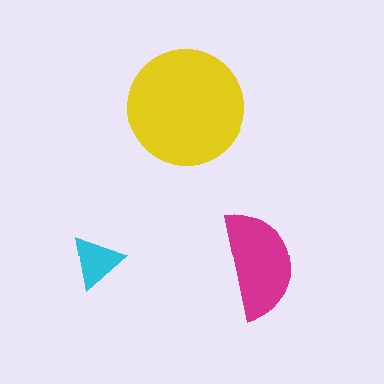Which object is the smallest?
The cyan triangle.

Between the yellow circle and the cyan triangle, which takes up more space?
The yellow circle.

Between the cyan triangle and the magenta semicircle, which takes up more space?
The magenta semicircle.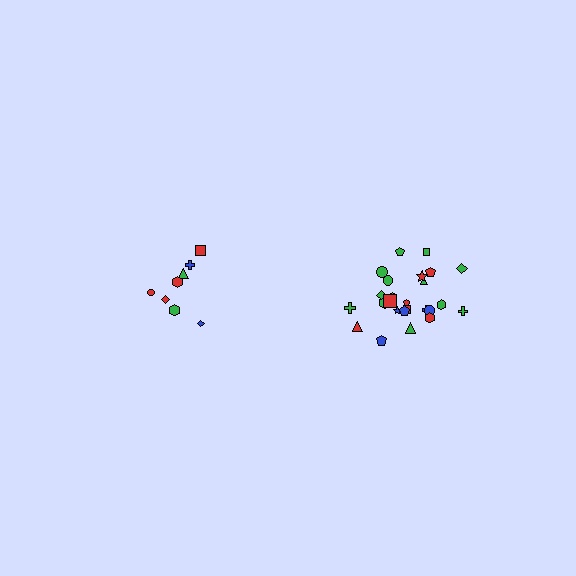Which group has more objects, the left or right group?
The right group.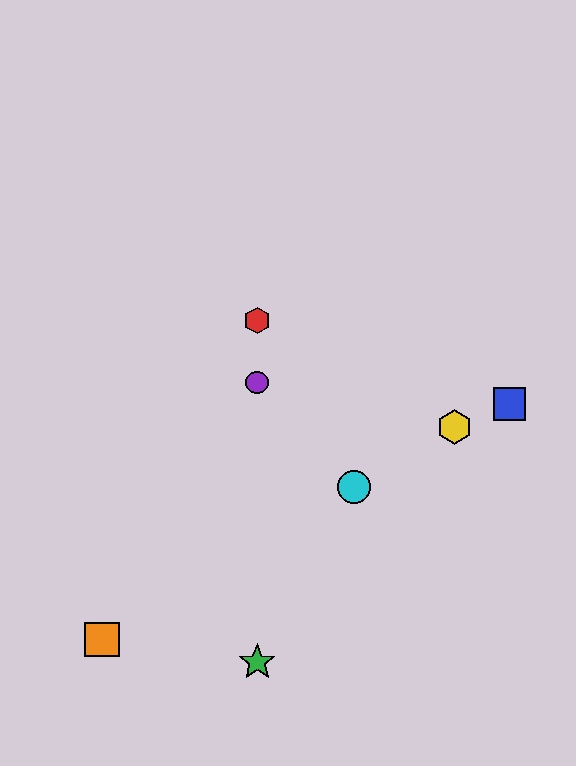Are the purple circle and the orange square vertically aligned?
No, the purple circle is at x≈257 and the orange square is at x≈102.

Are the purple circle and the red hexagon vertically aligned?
Yes, both are at x≈257.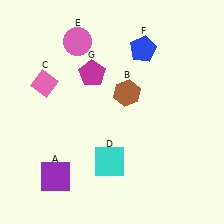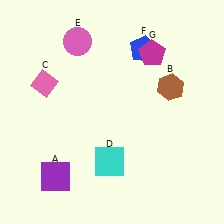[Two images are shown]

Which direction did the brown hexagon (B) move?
The brown hexagon (B) moved right.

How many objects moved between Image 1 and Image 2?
2 objects moved between the two images.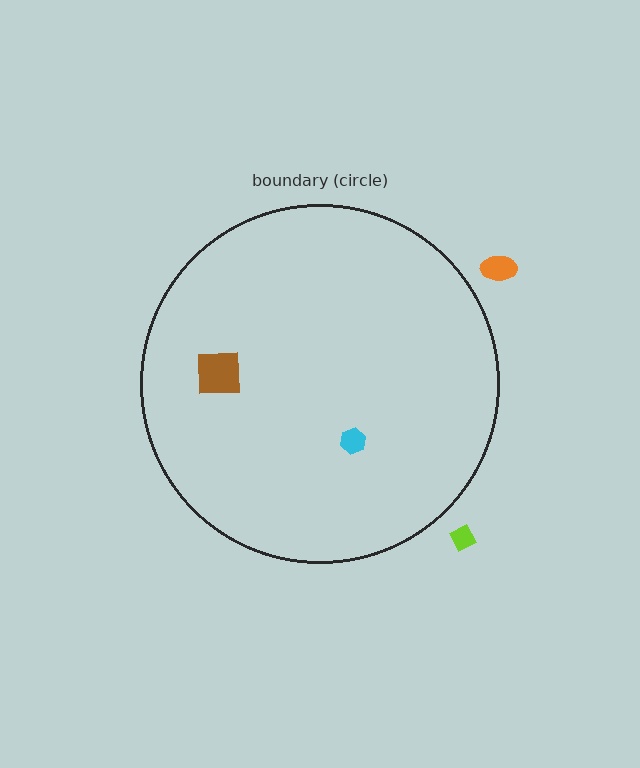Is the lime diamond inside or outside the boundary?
Outside.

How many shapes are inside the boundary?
2 inside, 2 outside.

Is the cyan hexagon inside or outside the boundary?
Inside.